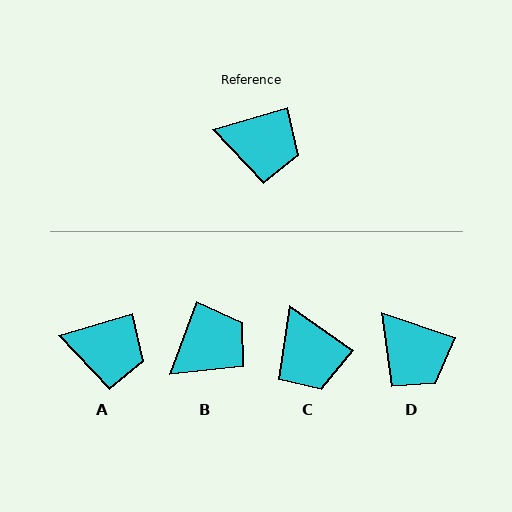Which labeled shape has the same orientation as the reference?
A.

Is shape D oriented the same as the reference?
No, it is off by about 36 degrees.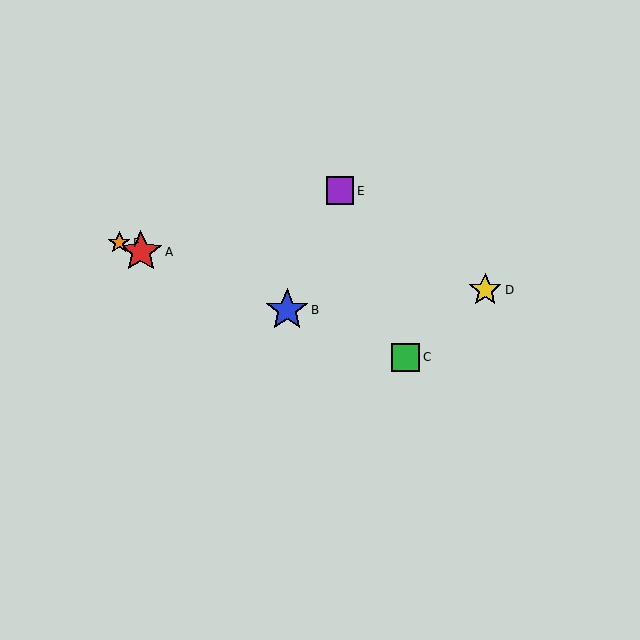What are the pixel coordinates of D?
Object D is at (485, 290).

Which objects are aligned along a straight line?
Objects A, B, C, F are aligned along a straight line.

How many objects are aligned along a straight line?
4 objects (A, B, C, F) are aligned along a straight line.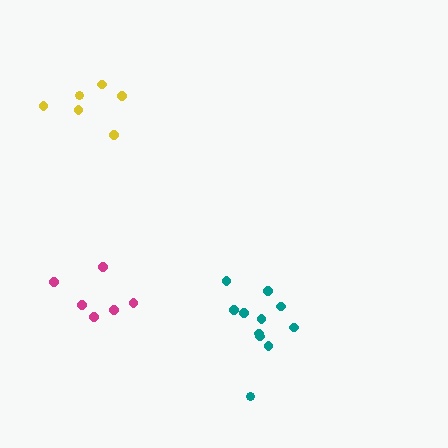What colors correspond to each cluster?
The clusters are colored: teal, magenta, yellow.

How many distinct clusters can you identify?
There are 3 distinct clusters.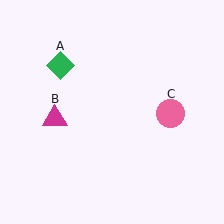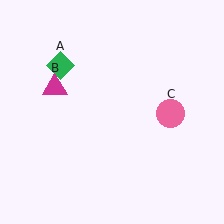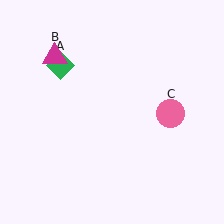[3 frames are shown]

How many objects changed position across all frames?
1 object changed position: magenta triangle (object B).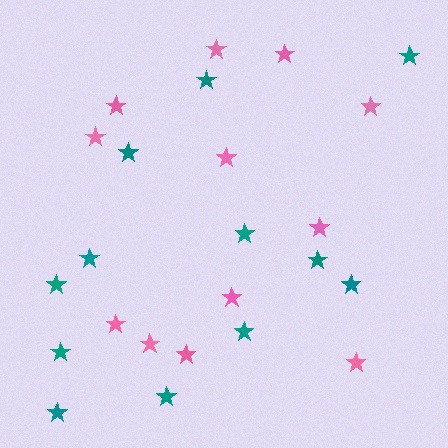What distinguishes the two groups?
There are 2 groups: one group of teal stars (12) and one group of pink stars (12).